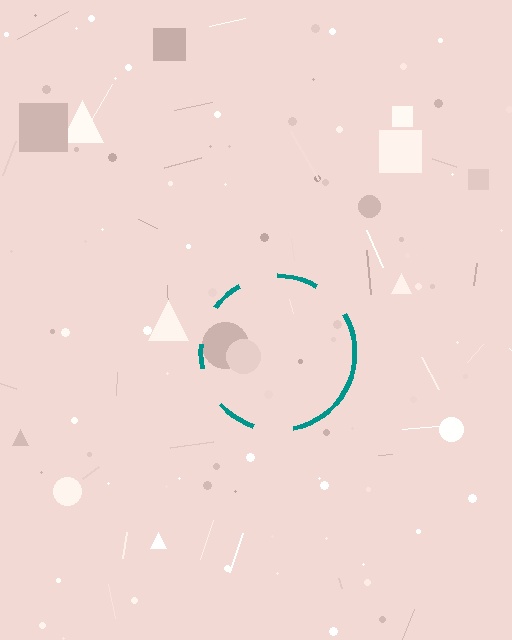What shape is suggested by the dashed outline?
The dashed outline suggests a circle.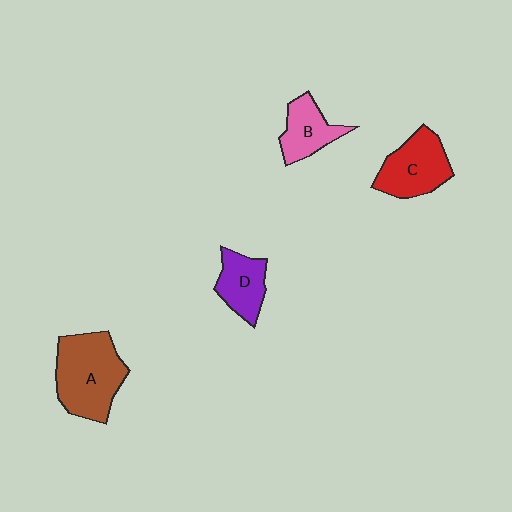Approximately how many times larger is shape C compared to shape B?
Approximately 1.3 times.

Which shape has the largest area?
Shape A (brown).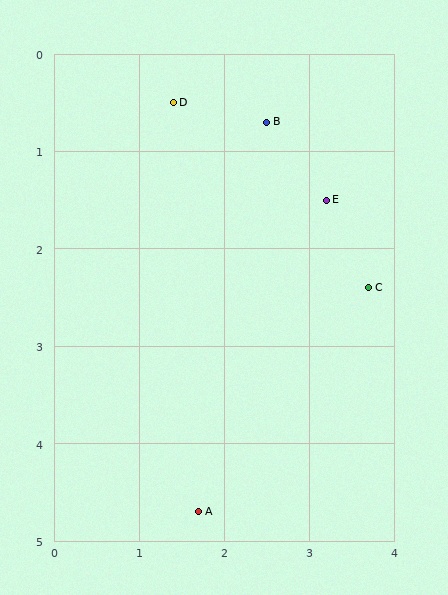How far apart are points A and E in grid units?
Points A and E are about 3.5 grid units apart.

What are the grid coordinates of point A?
Point A is at approximately (1.7, 4.7).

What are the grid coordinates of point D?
Point D is at approximately (1.4, 0.5).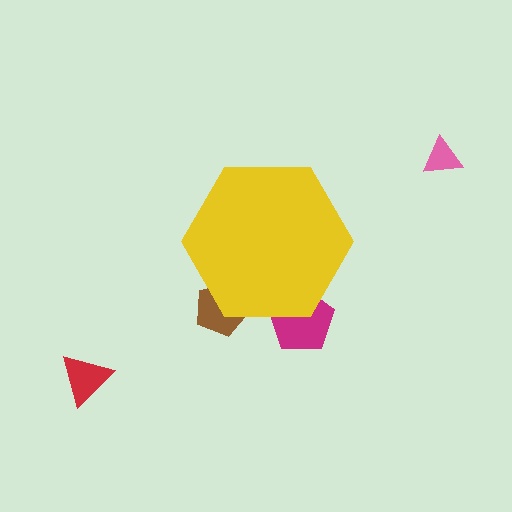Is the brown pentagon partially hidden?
Yes, the brown pentagon is partially hidden behind the yellow hexagon.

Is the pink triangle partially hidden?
No, the pink triangle is fully visible.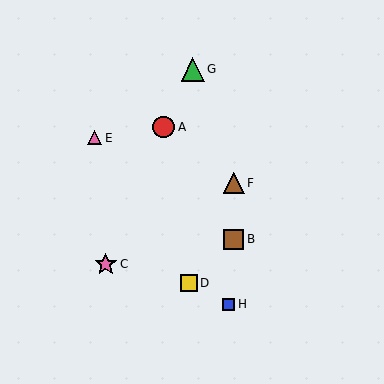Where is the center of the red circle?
The center of the red circle is at (164, 127).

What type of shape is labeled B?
Shape B is a brown square.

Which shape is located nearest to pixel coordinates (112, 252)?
The pink star (labeled C) at (106, 264) is nearest to that location.